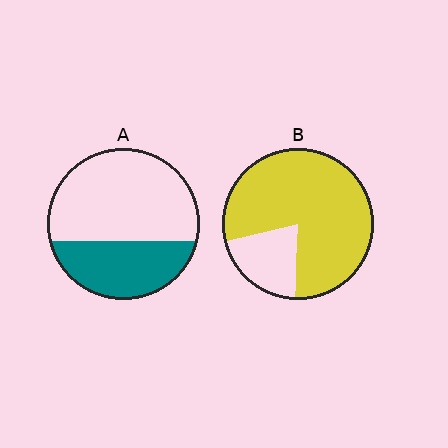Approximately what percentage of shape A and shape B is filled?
A is approximately 35% and B is approximately 80%.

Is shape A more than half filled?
No.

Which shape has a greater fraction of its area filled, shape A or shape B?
Shape B.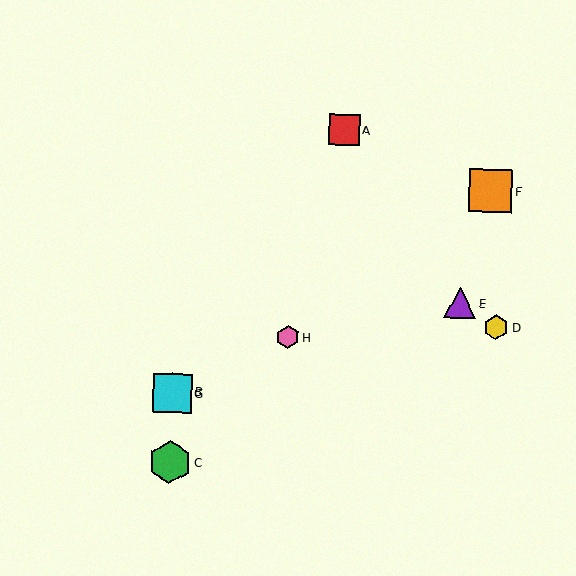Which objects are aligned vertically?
Objects B, C, G are aligned vertically.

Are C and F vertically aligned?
No, C is at x≈170 and F is at x≈490.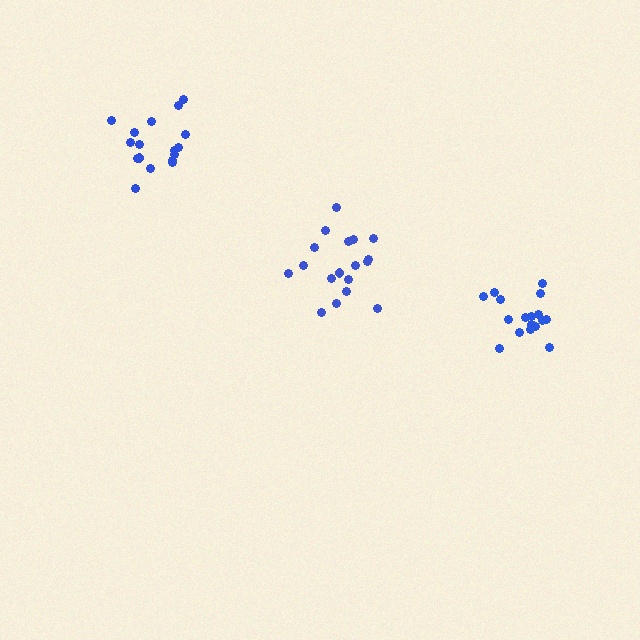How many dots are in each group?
Group 1: 17 dots, Group 2: 19 dots, Group 3: 18 dots (54 total).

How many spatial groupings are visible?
There are 3 spatial groupings.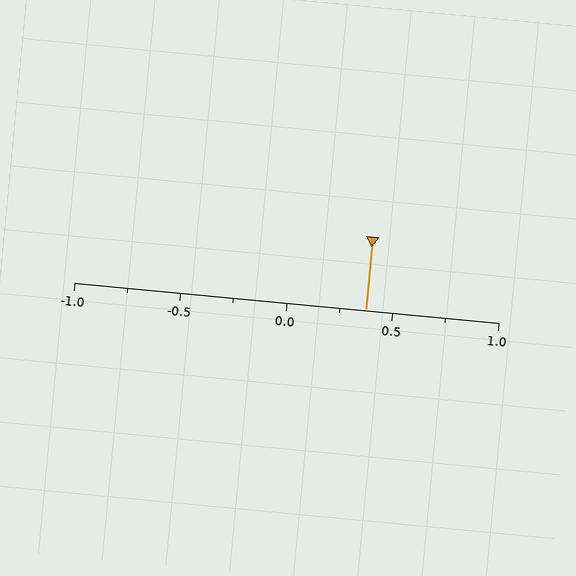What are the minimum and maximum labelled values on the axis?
The axis runs from -1.0 to 1.0.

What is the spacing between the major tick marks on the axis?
The major ticks are spaced 0.5 apart.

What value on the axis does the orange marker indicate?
The marker indicates approximately 0.38.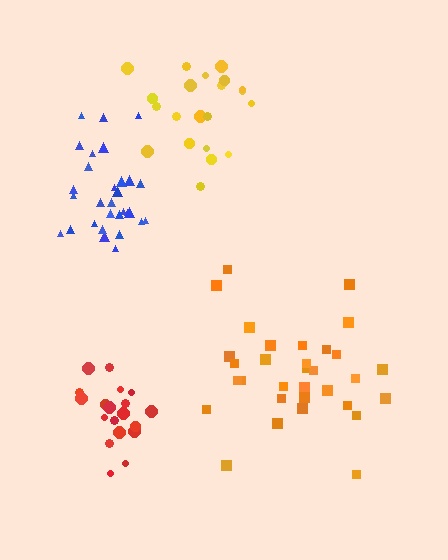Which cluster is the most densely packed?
Blue.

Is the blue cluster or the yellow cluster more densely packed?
Blue.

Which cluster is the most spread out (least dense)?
Yellow.